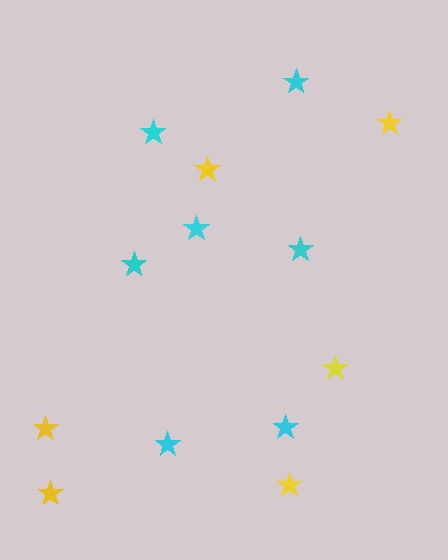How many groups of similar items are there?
There are 2 groups: one group of cyan stars (7) and one group of yellow stars (6).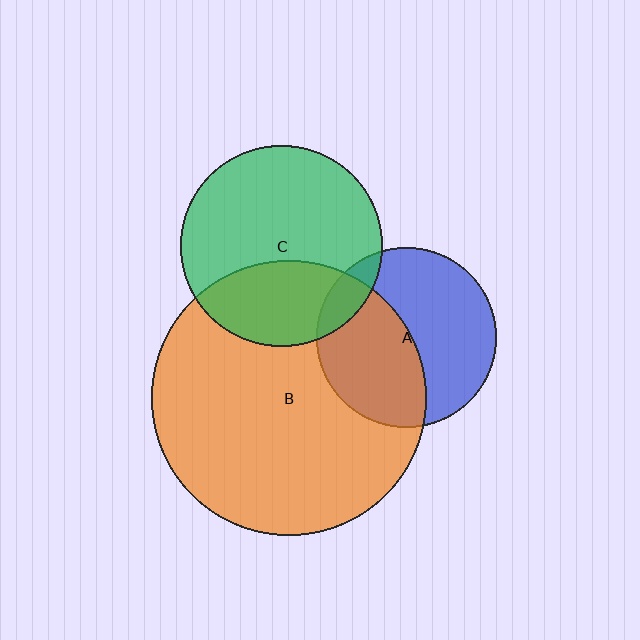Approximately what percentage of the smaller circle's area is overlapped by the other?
Approximately 45%.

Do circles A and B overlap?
Yes.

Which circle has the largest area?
Circle B (orange).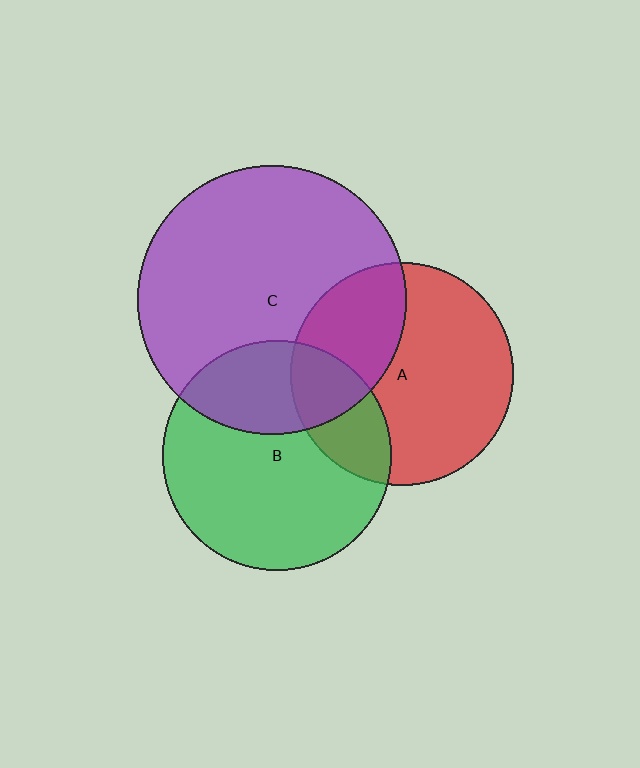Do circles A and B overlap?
Yes.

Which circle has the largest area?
Circle C (purple).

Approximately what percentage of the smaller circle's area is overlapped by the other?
Approximately 25%.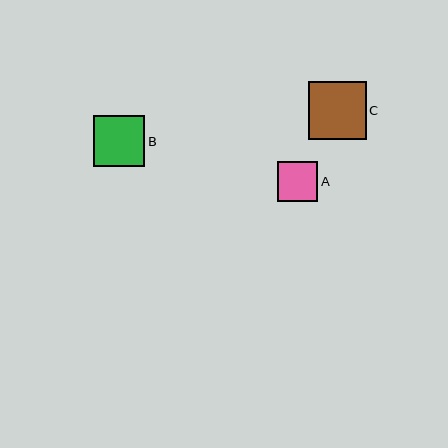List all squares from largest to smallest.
From largest to smallest: C, B, A.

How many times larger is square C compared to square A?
Square C is approximately 1.4 times the size of square A.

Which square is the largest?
Square C is the largest with a size of approximately 58 pixels.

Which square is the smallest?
Square A is the smallest with a size of approximately 40 pixels.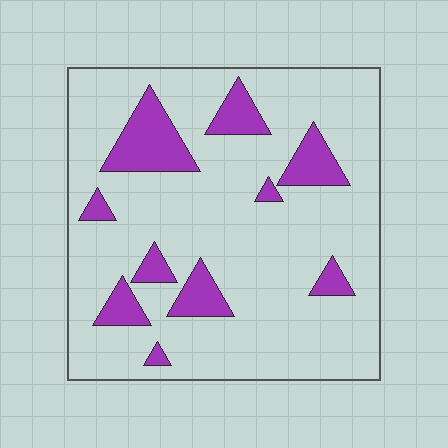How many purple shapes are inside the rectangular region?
10.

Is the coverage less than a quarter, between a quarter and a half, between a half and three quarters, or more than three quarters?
Less than a quarter.